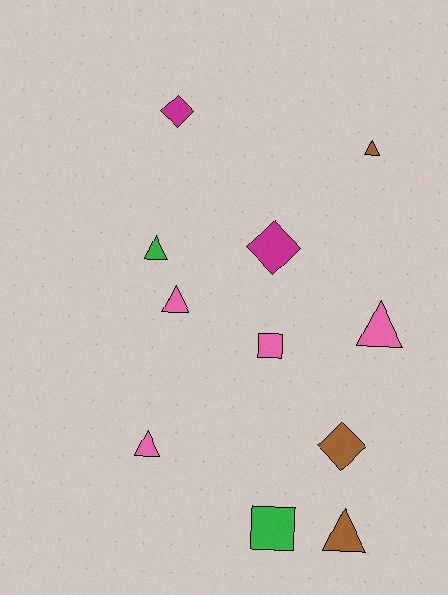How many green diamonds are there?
There are no green diamonds.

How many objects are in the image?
There are 11 objects.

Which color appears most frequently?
Pink, with 4 objects.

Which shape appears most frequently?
Triangle, with 6 objects.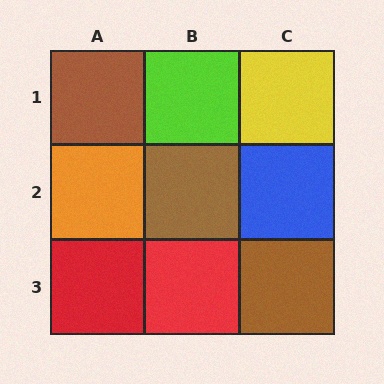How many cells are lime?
1 cell is lime.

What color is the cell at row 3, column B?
Red.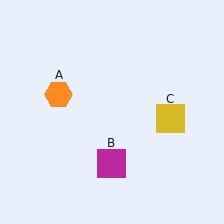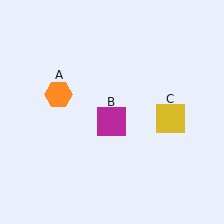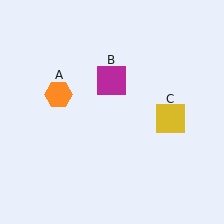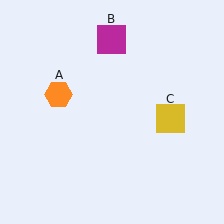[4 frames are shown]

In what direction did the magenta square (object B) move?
The magenta square (object B) moved up.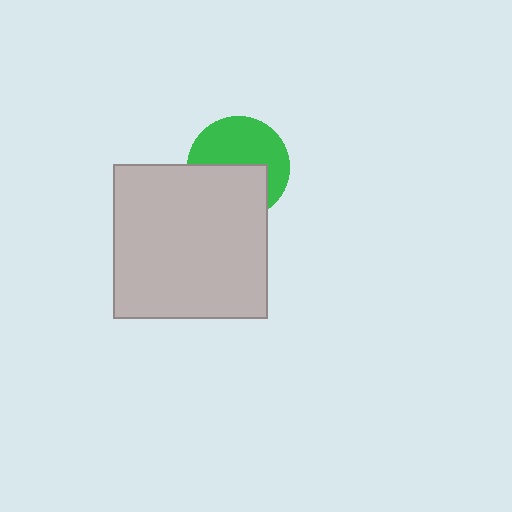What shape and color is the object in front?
The object in front is a light gray square.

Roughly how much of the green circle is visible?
About half of it is visible (roughly 54%).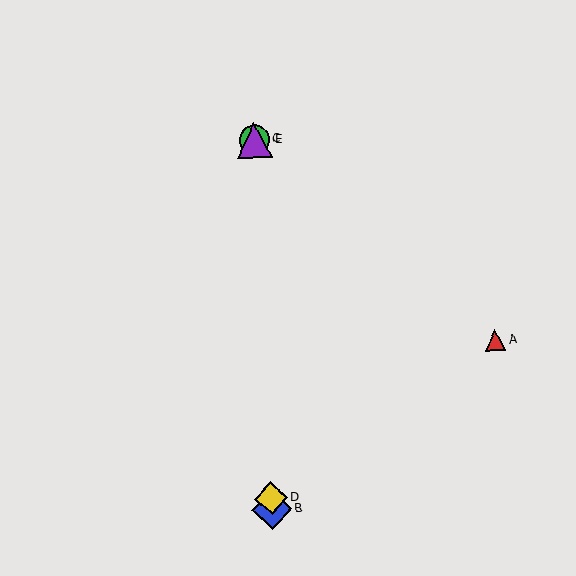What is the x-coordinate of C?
Object C is at x≈254.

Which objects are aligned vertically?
Objects B, C, D, E are aligned vertically.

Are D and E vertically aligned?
Yes, both are at x≈271.